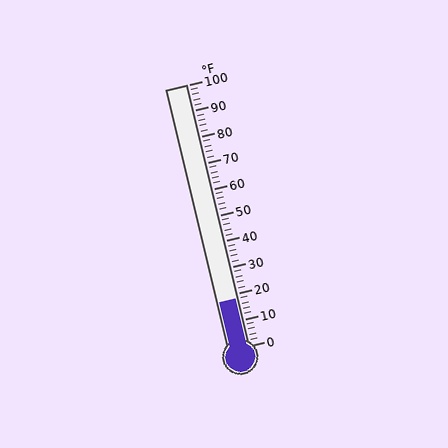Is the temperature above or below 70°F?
The temperature is below 70°F.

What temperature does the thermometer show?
The thermometer shows approximately 18°F.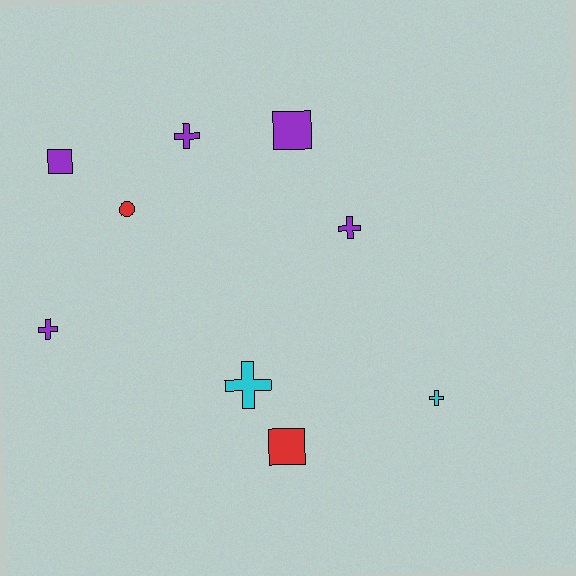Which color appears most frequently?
Purple, with 5 objects.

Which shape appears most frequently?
Cross, with 5 objects.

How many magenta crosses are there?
There are no magenta crosses.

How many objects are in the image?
There are 9 objects.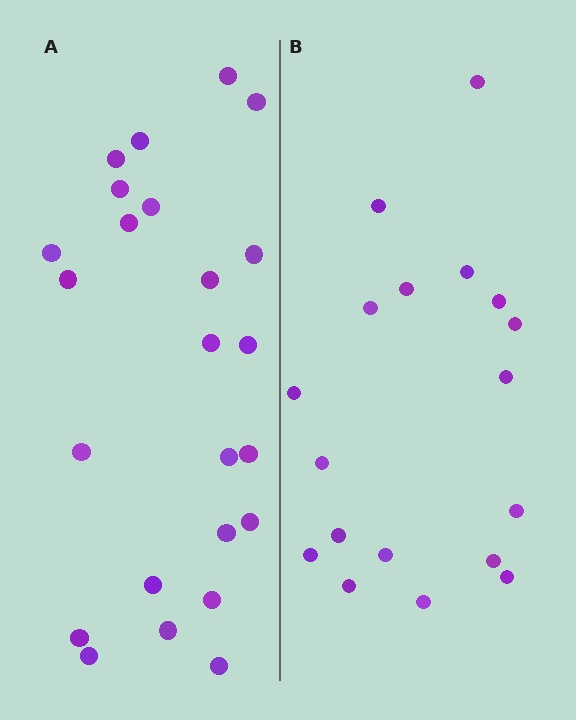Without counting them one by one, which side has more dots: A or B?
Region A (the left region) has more dots.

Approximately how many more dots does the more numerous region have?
Region A has about 6 more dots than region B.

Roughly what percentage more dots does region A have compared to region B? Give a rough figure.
About 35% more.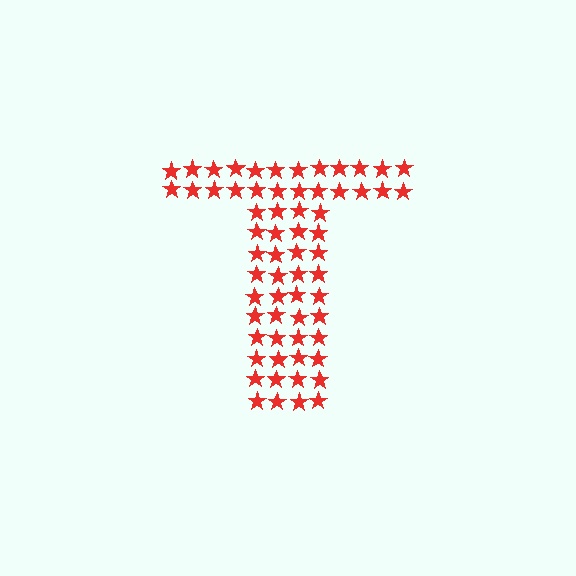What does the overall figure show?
The overall figure shows the letter T.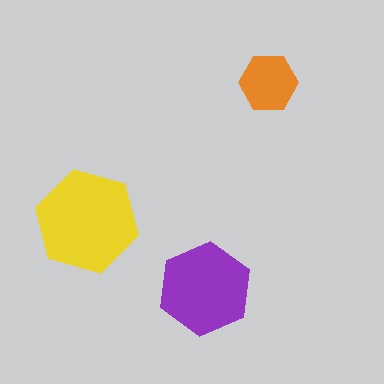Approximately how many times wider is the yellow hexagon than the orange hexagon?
About 2 times wider.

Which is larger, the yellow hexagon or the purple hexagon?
The yellow one.